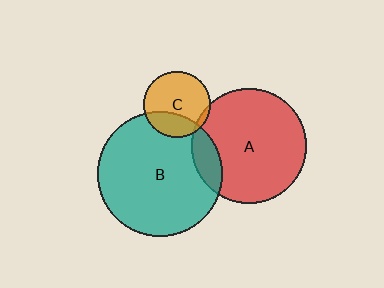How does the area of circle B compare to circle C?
Approximately 3.5 times.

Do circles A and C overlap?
Yes.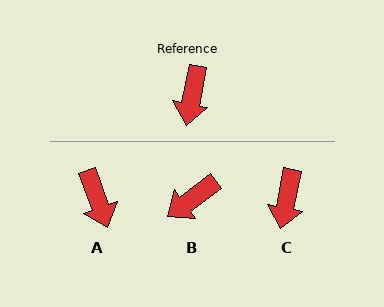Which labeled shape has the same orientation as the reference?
C.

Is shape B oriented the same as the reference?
No, it is off by about 42 degrees.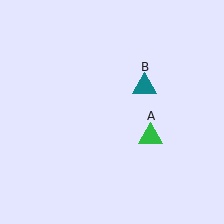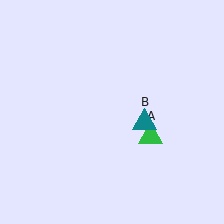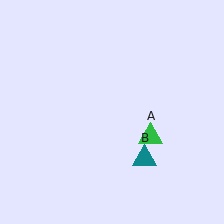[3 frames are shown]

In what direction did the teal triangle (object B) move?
The teal triangle (object B) moved down.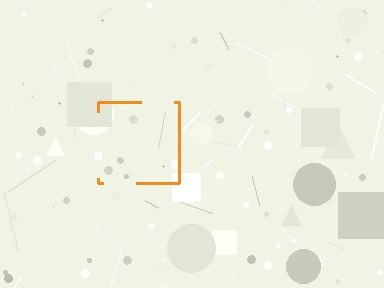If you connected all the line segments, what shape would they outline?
They would outline a square.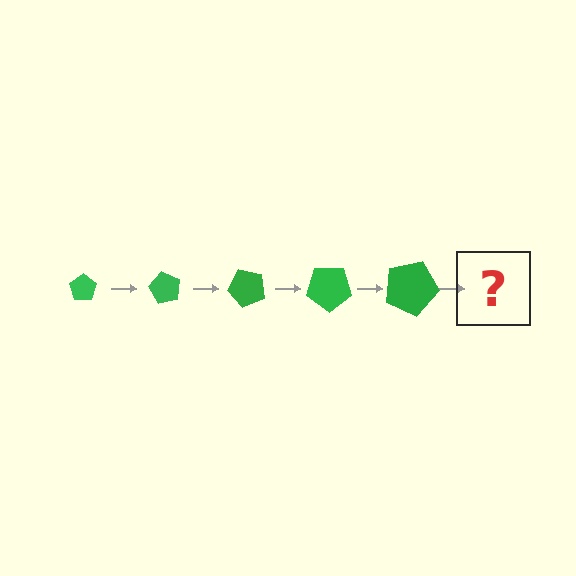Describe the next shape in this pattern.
It should be a pentagon, larger than the previous one and rotated 300 degrees from the start.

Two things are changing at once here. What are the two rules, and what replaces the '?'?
The two rules are that the pentagon grows larger each step and it rotates 60 degrees each step. The '?' should be a pentagon, larger than the previous one and rotated 300 degrees from the start.